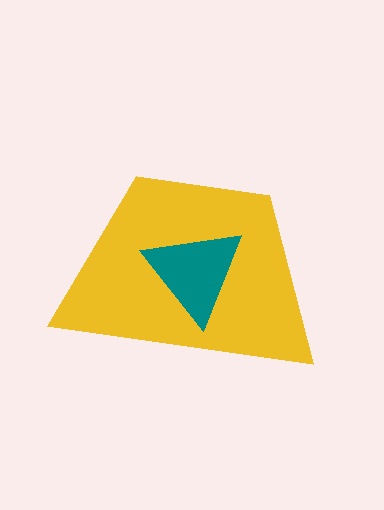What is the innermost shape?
The teal triangle.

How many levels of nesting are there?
2.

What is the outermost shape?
The yellow trapezoid.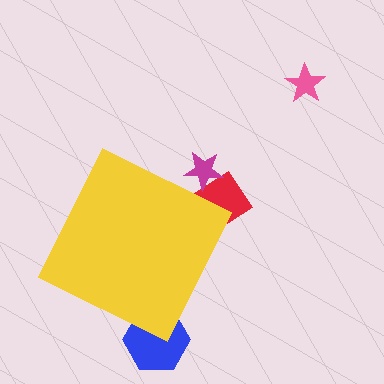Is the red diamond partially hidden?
Yes, the red diamond is partially hidden behind the yellow diamond.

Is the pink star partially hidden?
No, the pink star is fully visible.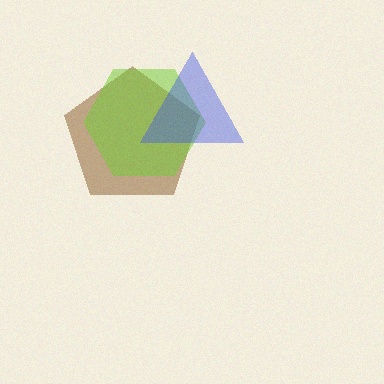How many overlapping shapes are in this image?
There are 3 overlapping shapes in the image.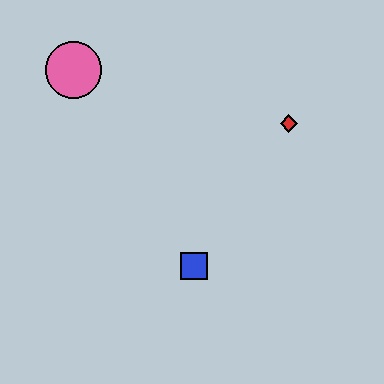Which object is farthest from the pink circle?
The blue square is farthest from the pink circle.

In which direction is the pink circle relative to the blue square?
The pink circle is above the blue square.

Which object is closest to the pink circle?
The red diamond is closest to the pink circle.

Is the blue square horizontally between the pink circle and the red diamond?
Yes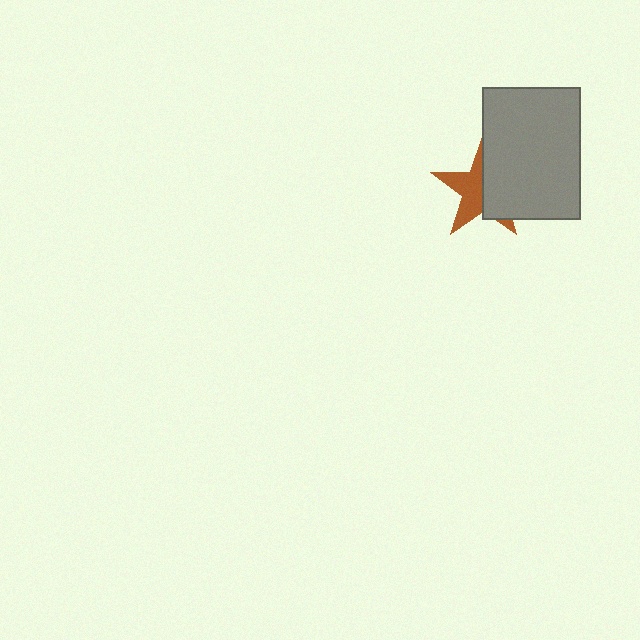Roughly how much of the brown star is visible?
About half of it is visible (roughly 49%).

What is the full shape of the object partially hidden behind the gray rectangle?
The partially hidden object is a brown star.